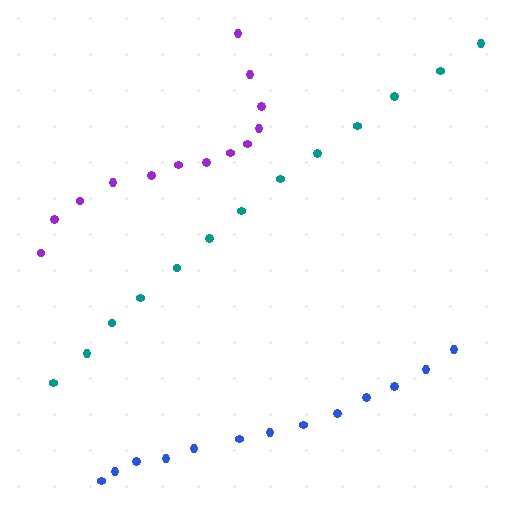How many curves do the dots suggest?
There are 3 distinct paths.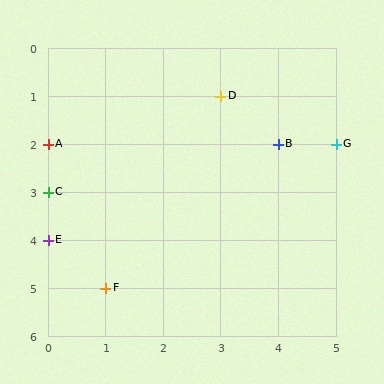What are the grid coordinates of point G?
Point G is at grid coordinates (5, 2).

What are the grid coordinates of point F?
Point F is at grid coordinates (1, 5).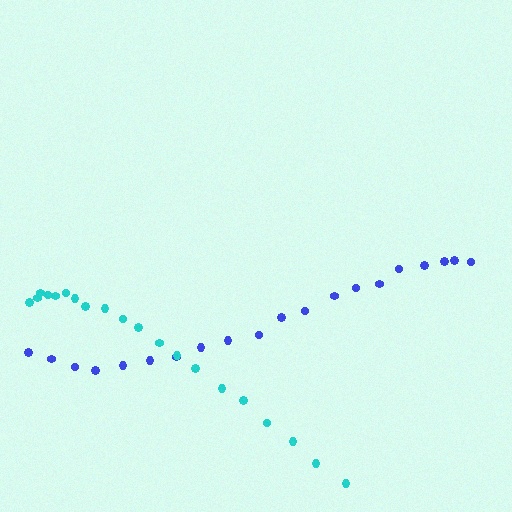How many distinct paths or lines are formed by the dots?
There are 2 distinct paths.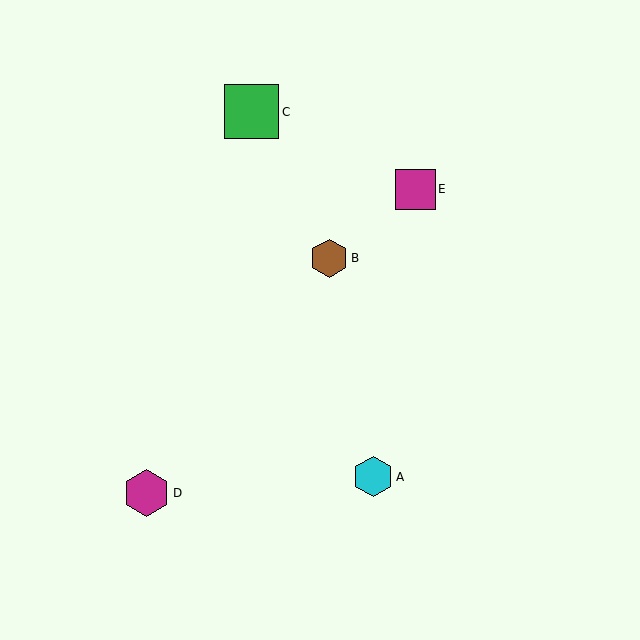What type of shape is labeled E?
Shape E is a magenta square.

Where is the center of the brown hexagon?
The center of the brown hexagon is at (329, 258).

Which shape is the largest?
The green square (labeled C) is the largest.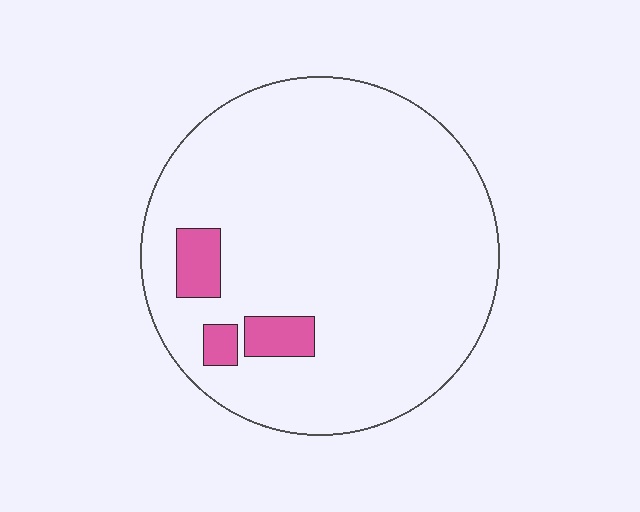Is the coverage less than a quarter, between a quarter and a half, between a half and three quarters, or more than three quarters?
Less than a quarter.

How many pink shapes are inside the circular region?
3.